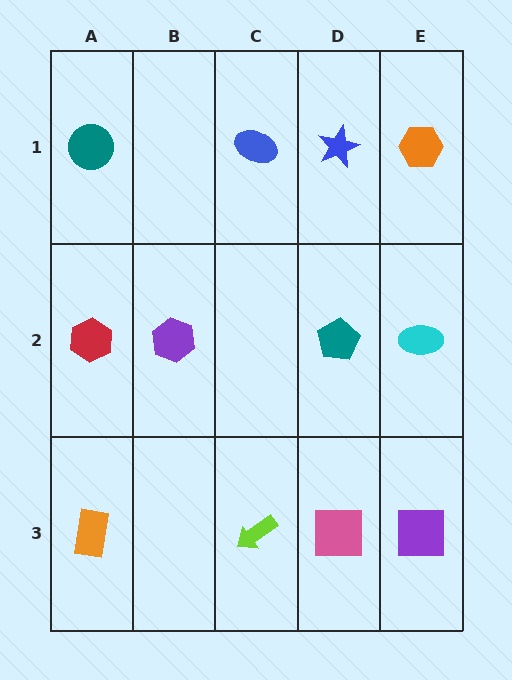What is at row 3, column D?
A pink square.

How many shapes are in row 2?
4 shapes.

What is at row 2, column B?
A purple hexagon.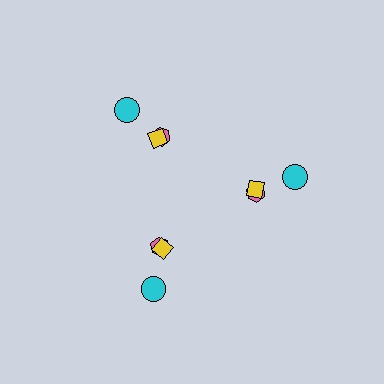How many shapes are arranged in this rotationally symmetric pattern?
There are 9 shapes, arranged in 3 groups of 3.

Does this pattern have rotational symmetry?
Yes, this pattern has 3-fold rotational symmetry. It looks the same after rotating 120 degrees around the center.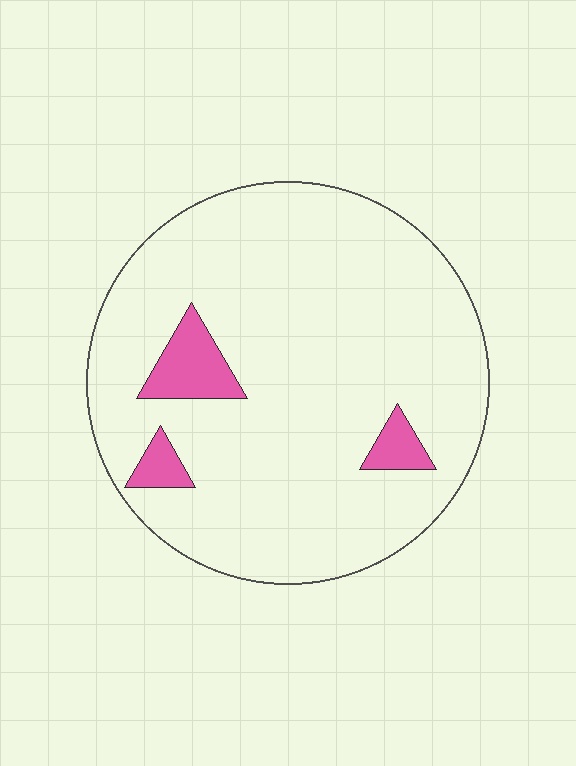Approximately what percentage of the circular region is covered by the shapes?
Approximately 10%.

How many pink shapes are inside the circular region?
3.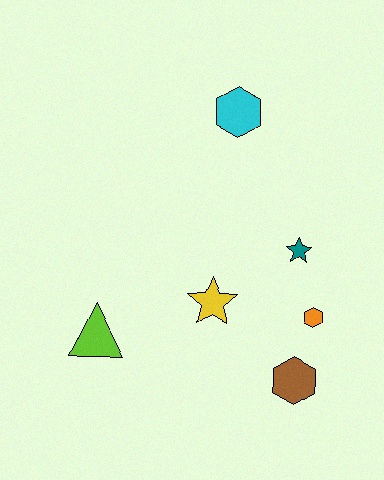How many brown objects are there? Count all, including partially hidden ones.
There is 1 brown object.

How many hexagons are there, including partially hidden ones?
There are 3 hexagons.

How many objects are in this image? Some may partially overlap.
There are 6 objects.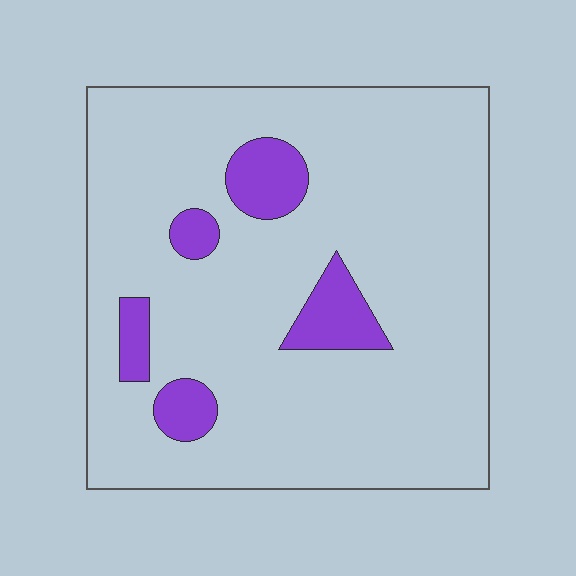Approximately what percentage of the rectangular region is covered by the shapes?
Approximately 10%.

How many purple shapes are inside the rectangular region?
5.